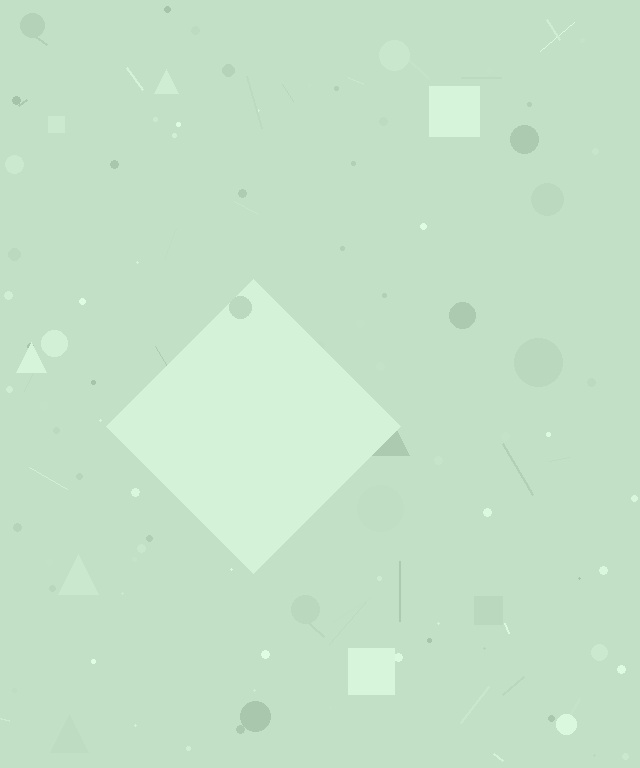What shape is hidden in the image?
A diamond is hidden in the image.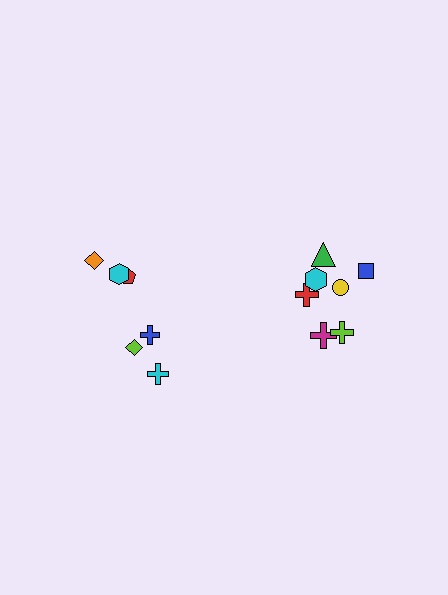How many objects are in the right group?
There are 8 objects.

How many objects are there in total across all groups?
There are 14 objects.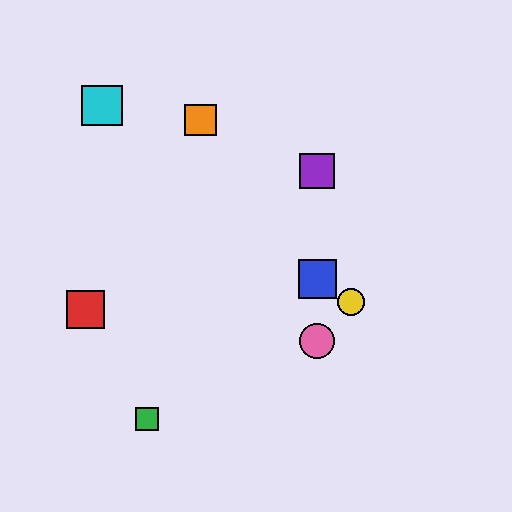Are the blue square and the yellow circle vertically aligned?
No, the blue square is at x≈317 and the yellow circle is at x≈351.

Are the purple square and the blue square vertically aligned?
Yes, both are at x≈317.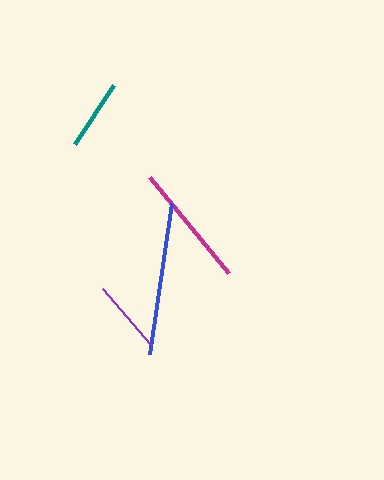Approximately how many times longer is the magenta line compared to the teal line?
The magenta line is approximately 1.8 times the length of the teal line.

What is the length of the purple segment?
The purple segment is approximately 74 pixels long.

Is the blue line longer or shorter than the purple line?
The blue line is longer than the purple line.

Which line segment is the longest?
The blue line is the longest at approximately 152 pixels.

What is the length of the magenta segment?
The magenta segment is approximately 124 pixels long.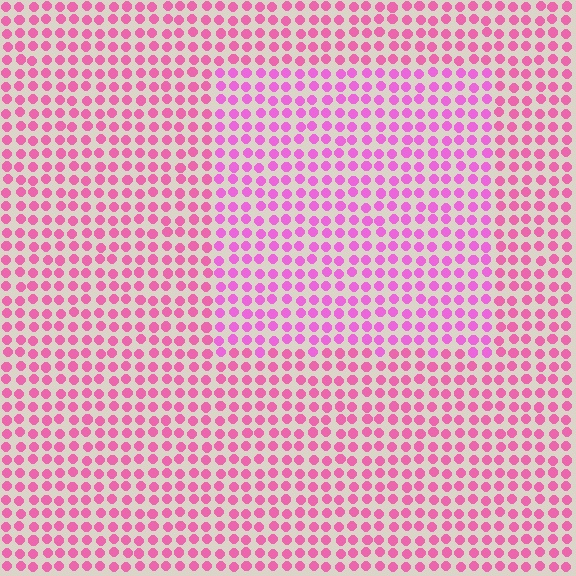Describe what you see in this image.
The image is filled with small pink elements in a uniform arrangement. A rectangle-shaped region is visible where the elements are tinted to a slightly different hue, forming a subtle color boundary.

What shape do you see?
I see a rectangle.